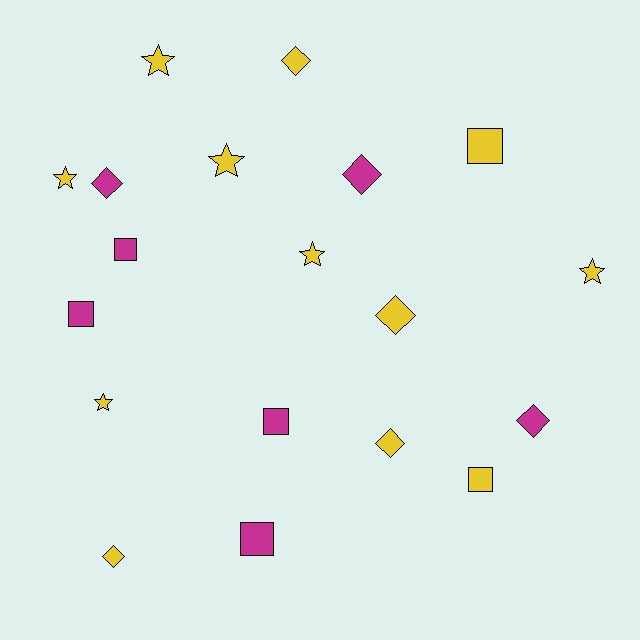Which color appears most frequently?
Yellow, with 12 objects.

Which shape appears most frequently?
Diamond, with 7 objects.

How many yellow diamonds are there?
There are 4 yellow diamonds.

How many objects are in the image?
There are 19 objects.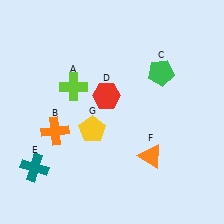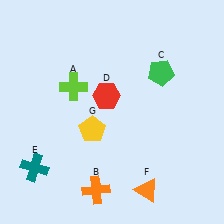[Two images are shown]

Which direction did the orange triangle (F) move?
The orange triangle (F) moved down.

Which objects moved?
The objects that moved are: the orange cross (B), the orange triangle (F).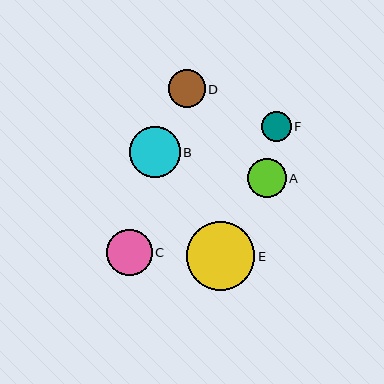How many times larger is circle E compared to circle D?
Circle E is approximately 1.8 times the size of circle D.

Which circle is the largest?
Circle E is the largest with a size of approximately 69 pixels.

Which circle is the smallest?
Circle F is the smallest with a size of approximately 29 pixels.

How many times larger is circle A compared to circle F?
Circle A is approximately 1.3 times the size of circle F.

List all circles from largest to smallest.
From largest to smallest: E, B, C, A, D, F.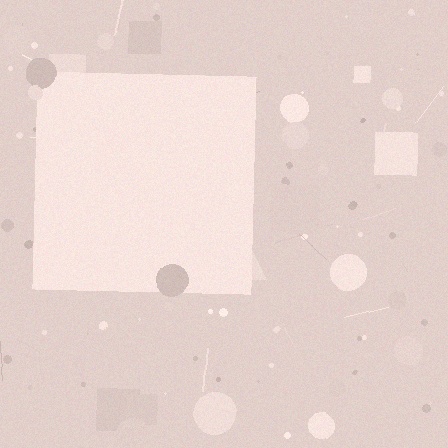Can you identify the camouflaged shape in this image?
The camouflaged shape is a square.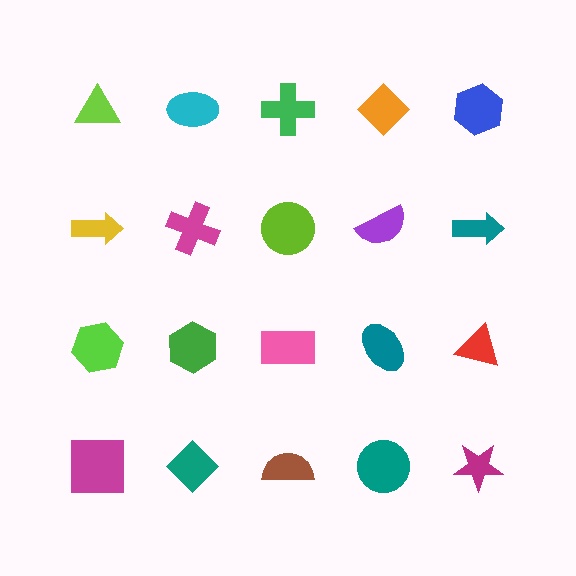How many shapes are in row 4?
5 shapes.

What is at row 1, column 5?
A blue hexagon.